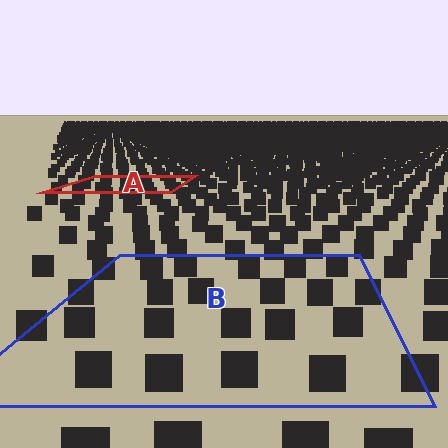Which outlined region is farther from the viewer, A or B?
Region A is farther from the viewer — the texture elements inside it appear smaller and more densely packed.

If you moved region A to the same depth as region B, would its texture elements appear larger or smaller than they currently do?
They would appear larger. At a closer depth, the same texture elements are projected at a bigger on-screen size.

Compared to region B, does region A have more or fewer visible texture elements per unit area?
Region A has more texture elements per unit area — they are packed more densely because it is farther away.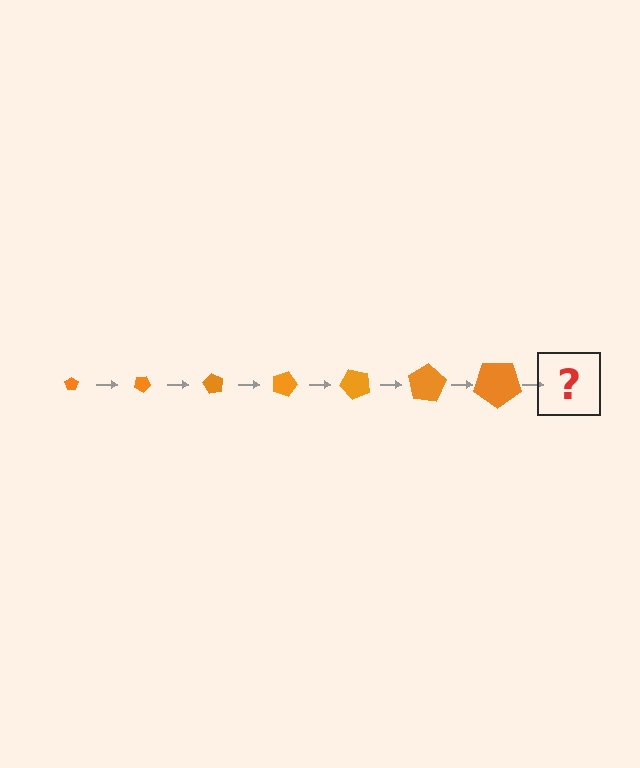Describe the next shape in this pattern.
It should be a pentagon, larger than the previous one and rotated 210 degrees from the start.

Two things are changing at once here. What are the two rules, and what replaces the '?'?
The two rules are that the pentagon grows larger each step and it rotates 30 degrees each step. The '?' should be a pentagon, larger than the previous one and rotated 210 degrees from the start.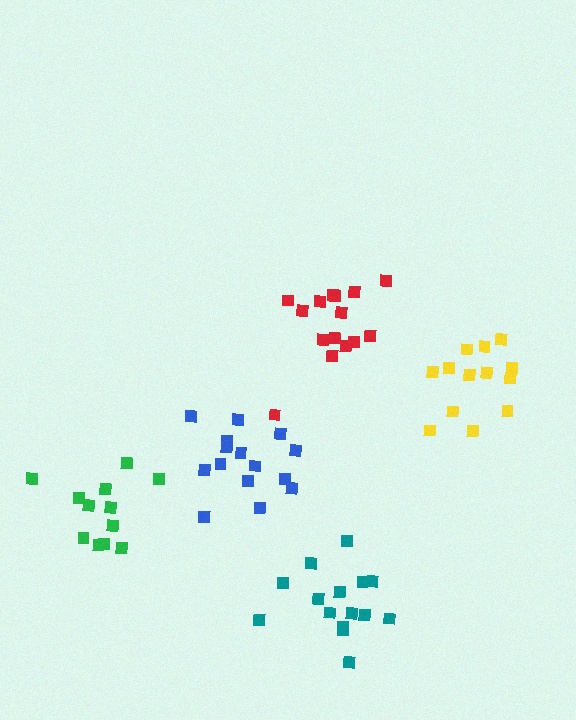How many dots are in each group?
Group 1: 13 dots, Group 2: 12 dots, Group 3: 16 dots, Group 4: 15 dots, Group 5: 15 dots (71 total).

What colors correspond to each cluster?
The clusters are colored: yellow, green, blue, red, teal.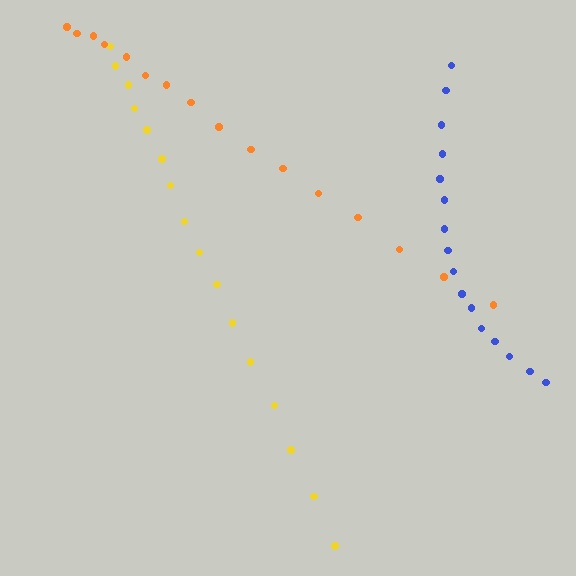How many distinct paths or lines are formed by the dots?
There are 3 distinct paths.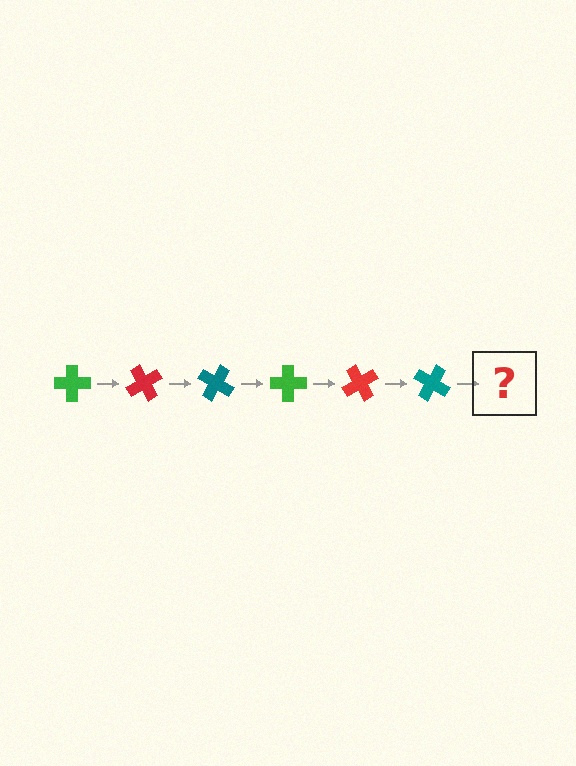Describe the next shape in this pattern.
It should be a green cross, rotated 360 degrees from the start.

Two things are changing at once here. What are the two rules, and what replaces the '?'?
The two rules are that it rotates 60 degrees each step and the color cycles through green, red, and teal. The '?' should be a green cross, rotated 360 degrees from the start.